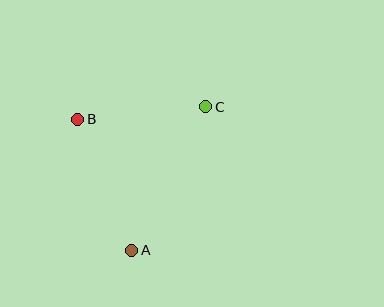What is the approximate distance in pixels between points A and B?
The distance between A and B is approximately 142 pixels.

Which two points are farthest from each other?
Points A and C are farthest from each other.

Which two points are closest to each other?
Points B and C are closest to each other.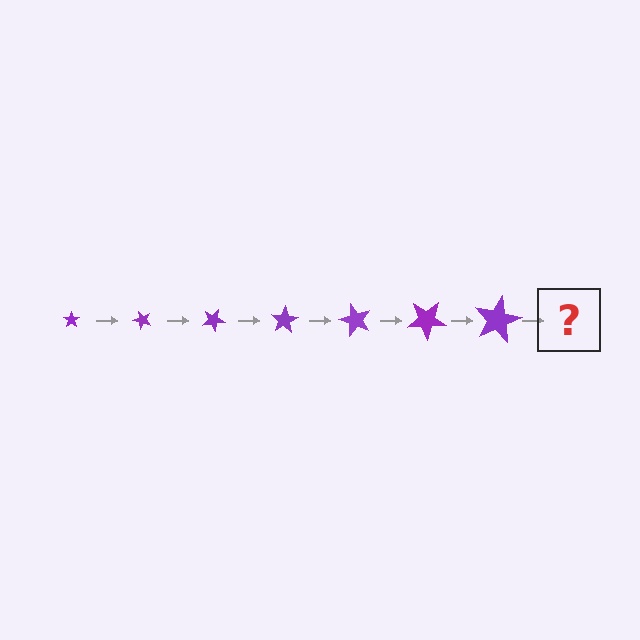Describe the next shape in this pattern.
It should be a star, larger than the previous one and rotated 350 degrees from the start.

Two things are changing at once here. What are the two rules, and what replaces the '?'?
The two rules are that the star grows larger each step and it rotates 50 degrees each step. The '?' should be a star, larger than the previous one and rotated 350 degrees from the start.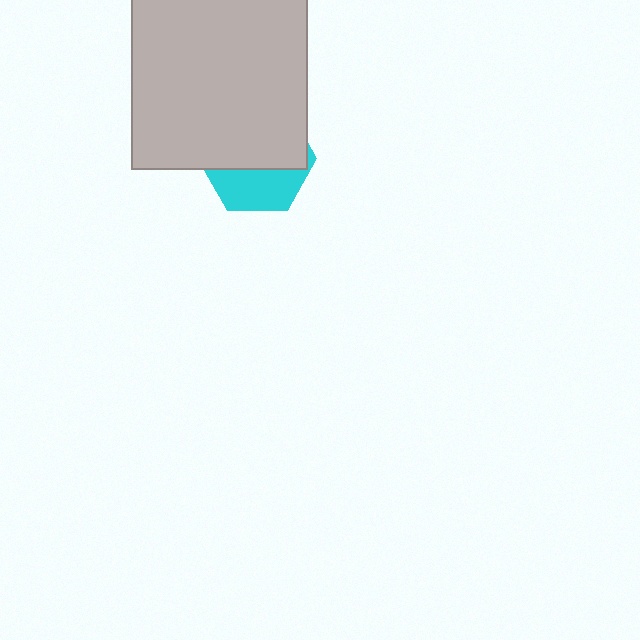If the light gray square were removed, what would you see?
You would see the complete cyan hexagon.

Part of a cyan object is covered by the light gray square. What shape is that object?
It is a hexagon.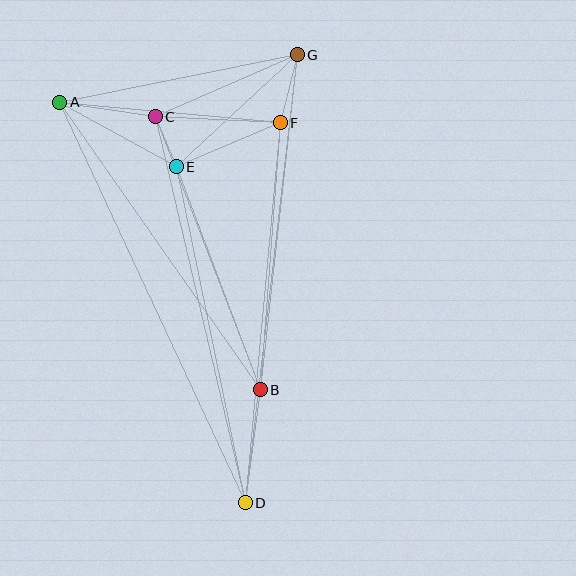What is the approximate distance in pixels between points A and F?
The distance between A and F is approximately 221 pixels.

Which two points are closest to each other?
Points C and E are closest to each other.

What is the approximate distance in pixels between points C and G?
The distance between C and G is approximately 155 pixels.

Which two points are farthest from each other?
Points D and G are farthest from each other.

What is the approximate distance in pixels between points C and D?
The distance between C and D is approximately 397 pixels.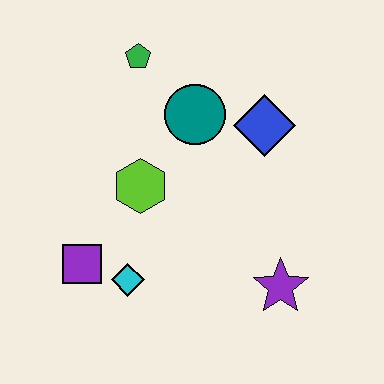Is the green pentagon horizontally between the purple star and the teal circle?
No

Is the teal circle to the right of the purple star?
No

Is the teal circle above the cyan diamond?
Yes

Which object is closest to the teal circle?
The blue diamond is closest to the teal circle.